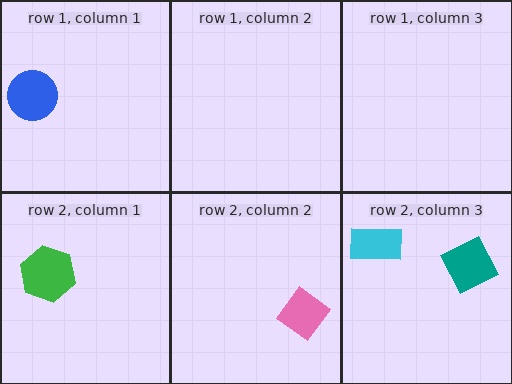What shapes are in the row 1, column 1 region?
The blue circle.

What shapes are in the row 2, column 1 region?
The green hexagon.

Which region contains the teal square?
The row 2, column 3 region.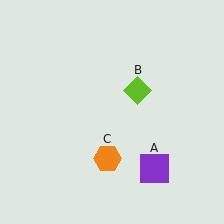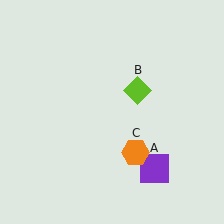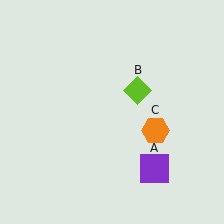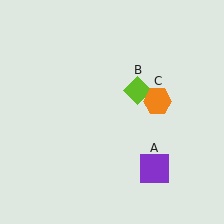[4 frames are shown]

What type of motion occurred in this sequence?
The orange hexagon (object C) rotated counterclockwise around the center of the scene.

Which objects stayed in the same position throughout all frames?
Purple square (object A) and lime diamond (object B) remained stationary.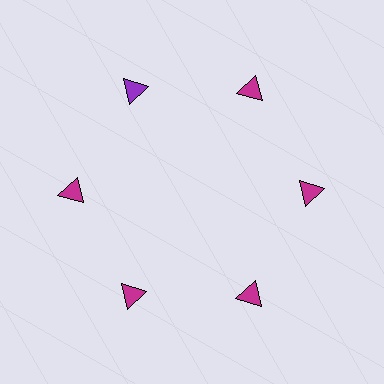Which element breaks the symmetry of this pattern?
The purple triangle at roughly the 11 o'clock position breaks the symmetry. All other shapes are magenta triangles.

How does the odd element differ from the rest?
It has a different color: purple instead of magenta.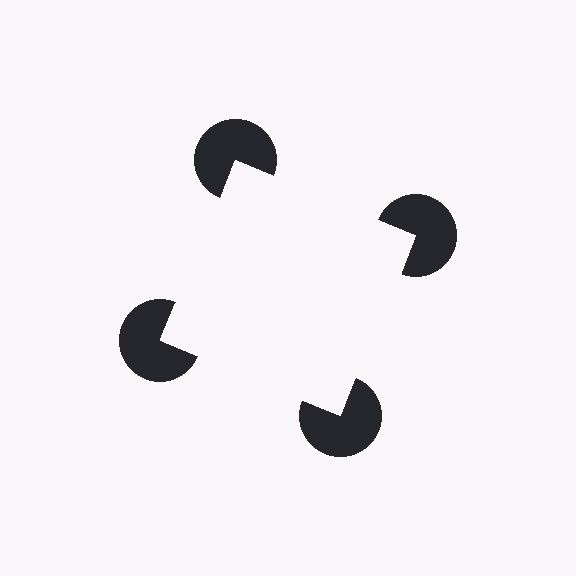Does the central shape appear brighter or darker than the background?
It typically appears slightly brighter than the background, even though no actual brightness change is drawn.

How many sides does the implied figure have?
4 sides.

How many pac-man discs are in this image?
There are 4 — one at each vertex of the illusory square.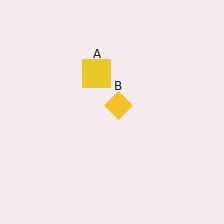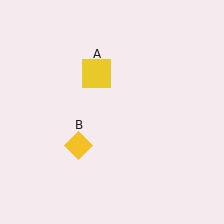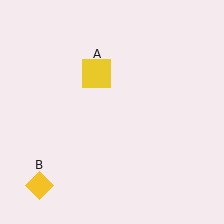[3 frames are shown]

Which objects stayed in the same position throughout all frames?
Yellow square (object A) remained stationary.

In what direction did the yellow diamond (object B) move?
The yellow diamond (object B) moved down and to the left.